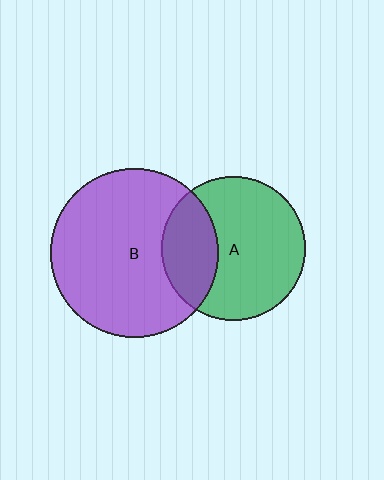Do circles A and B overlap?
Yes.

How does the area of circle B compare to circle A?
Approximately 1.4 times.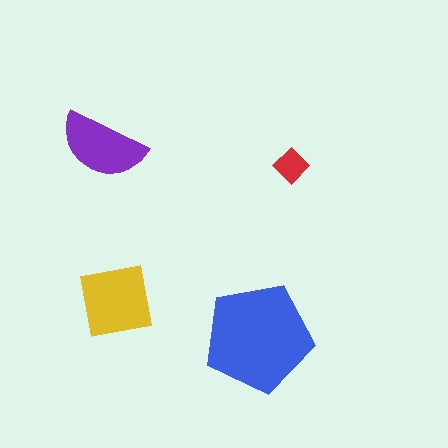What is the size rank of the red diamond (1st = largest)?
4th.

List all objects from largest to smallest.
The blue pentagon, the yellow square, the purple semicircle, the red diamond.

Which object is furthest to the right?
The red diamond is rightmost.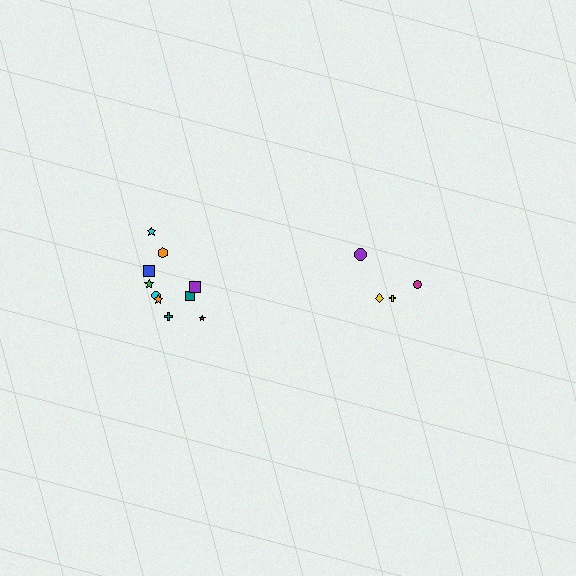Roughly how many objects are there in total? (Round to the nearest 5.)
Roughly 15 objects in total.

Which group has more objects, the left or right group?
The left group.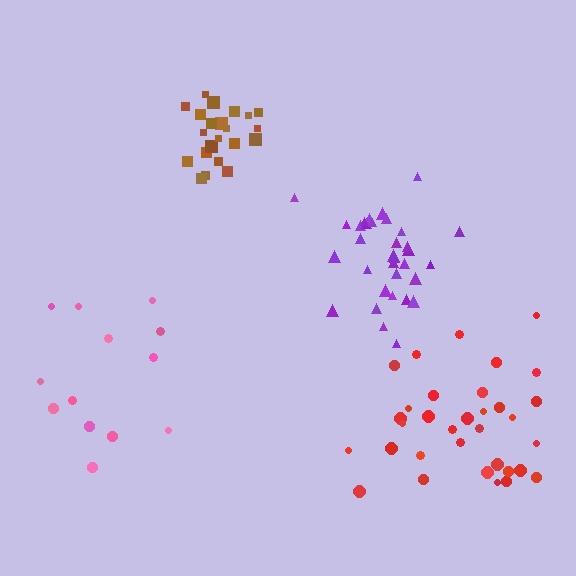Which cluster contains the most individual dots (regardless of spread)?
Red (33).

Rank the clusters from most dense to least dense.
brown, purple, red, pink.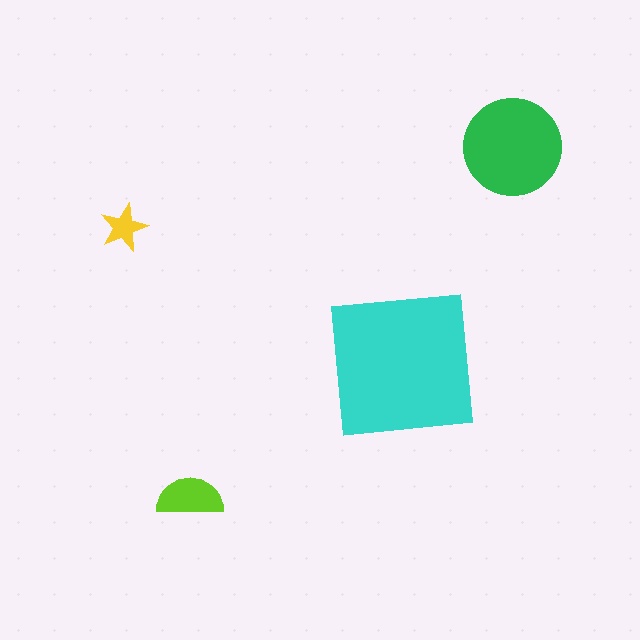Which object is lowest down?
The lime semicircle is bottommost.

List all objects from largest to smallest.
The cyan square, the green circle, the lime semicircle, the yellow star.